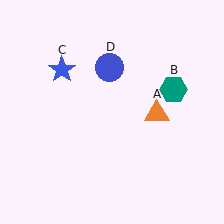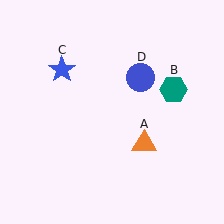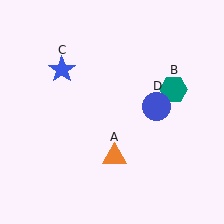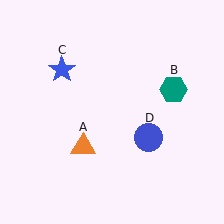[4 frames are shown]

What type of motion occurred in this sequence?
The orange triangle (object A), blue circle (object D) rotated clockwise around the center of the scene.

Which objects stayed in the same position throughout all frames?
Teal hexagon (object B) and blue star (object C) remained stationary.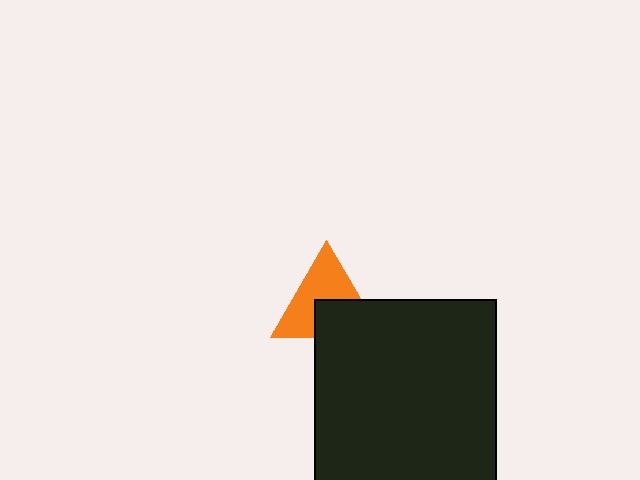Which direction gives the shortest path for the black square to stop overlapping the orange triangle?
Moving down gives the shortest separation.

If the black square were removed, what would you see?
You would see the complete orange triangle.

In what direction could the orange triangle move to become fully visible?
The orange triangle could move up. That would shift it out from behind the black square entirely.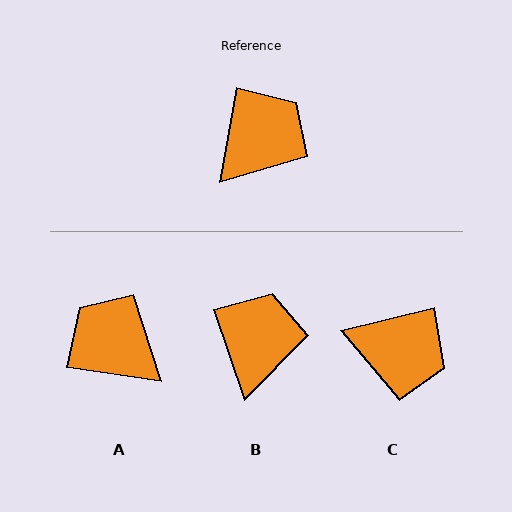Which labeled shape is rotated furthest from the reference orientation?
A, about 92 degrees away.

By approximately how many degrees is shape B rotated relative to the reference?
Approximately 30 degrees counter-clockwise.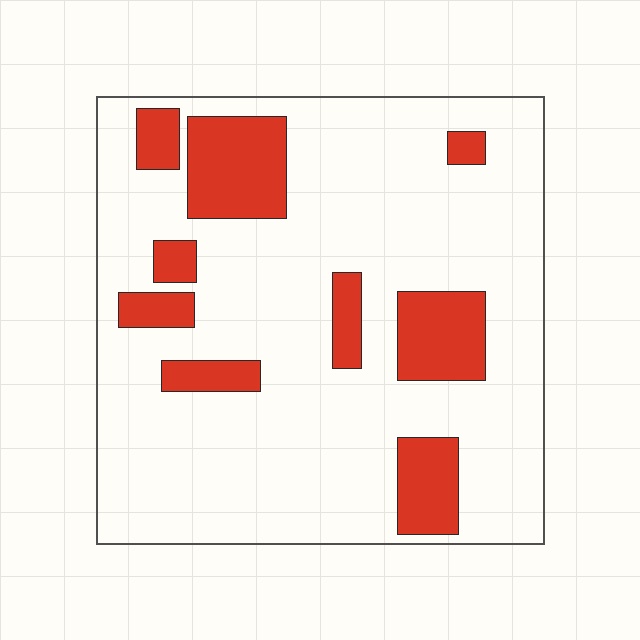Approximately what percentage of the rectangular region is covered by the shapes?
Approximately 20%.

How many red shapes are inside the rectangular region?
9.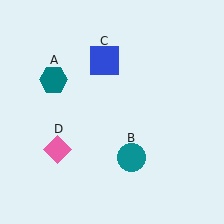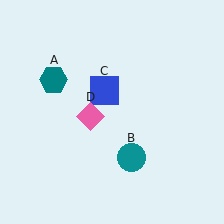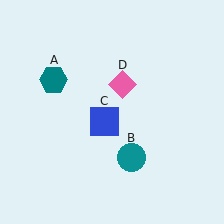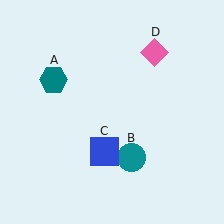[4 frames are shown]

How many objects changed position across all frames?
2 objects changed position: blue square (object C), pink diamond (object D).